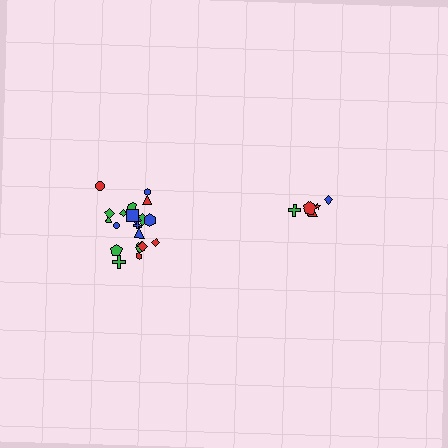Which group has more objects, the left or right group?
The left group.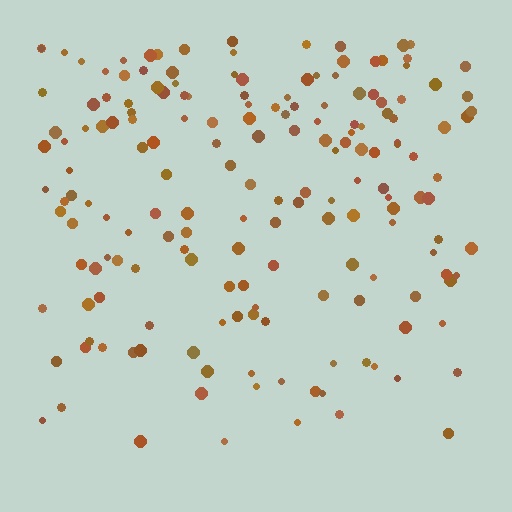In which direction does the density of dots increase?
From bottom to top, with the top side densest.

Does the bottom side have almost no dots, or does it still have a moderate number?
Still a moderate number, just noticeably fewer than the top.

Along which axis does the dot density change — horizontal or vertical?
Vertical.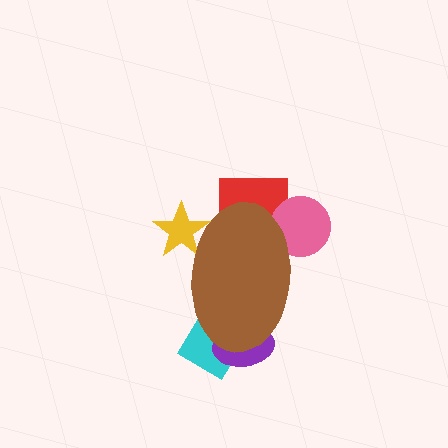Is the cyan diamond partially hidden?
Yes, the cyan diamond is partially hidden behind the brown ellipse.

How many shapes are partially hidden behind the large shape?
5 shapes are partially hidden.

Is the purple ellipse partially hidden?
Yes, the purple ellipse is partially hidden behind the brown ellipse.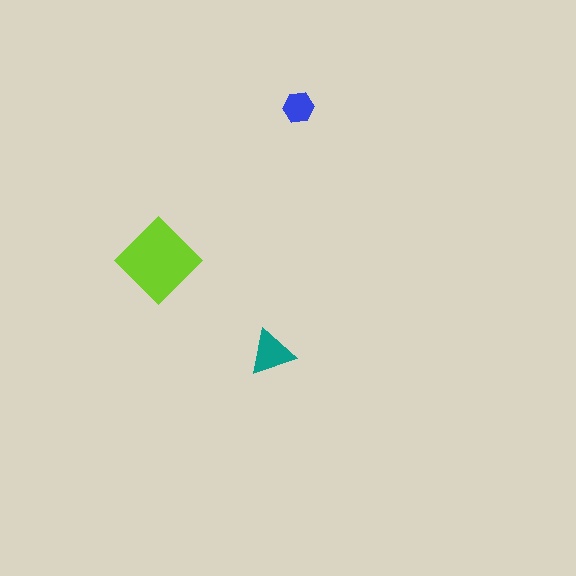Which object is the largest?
The lime diamond.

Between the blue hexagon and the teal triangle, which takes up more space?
The teal triangle.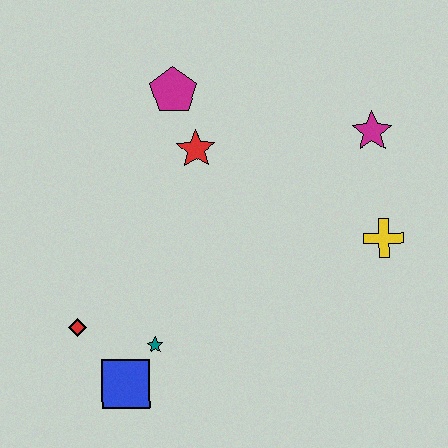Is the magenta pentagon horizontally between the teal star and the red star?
Yes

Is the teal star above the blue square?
Yes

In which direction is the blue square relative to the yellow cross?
The blue square is to the left of the yellow cross.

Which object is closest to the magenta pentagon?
The red star is closest to the magenta pentagon.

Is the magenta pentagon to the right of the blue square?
Yes